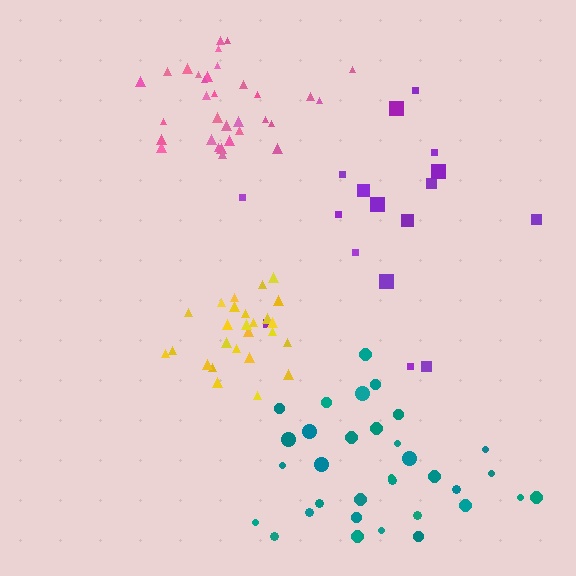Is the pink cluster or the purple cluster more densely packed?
Pink.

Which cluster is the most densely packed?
Yellow.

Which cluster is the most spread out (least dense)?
Purple.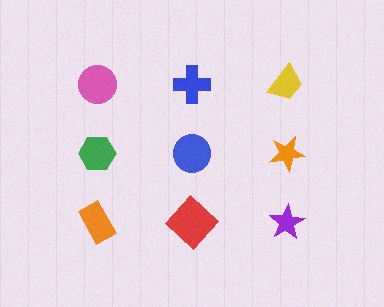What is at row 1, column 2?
A blue cross.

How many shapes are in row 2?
3 shapes.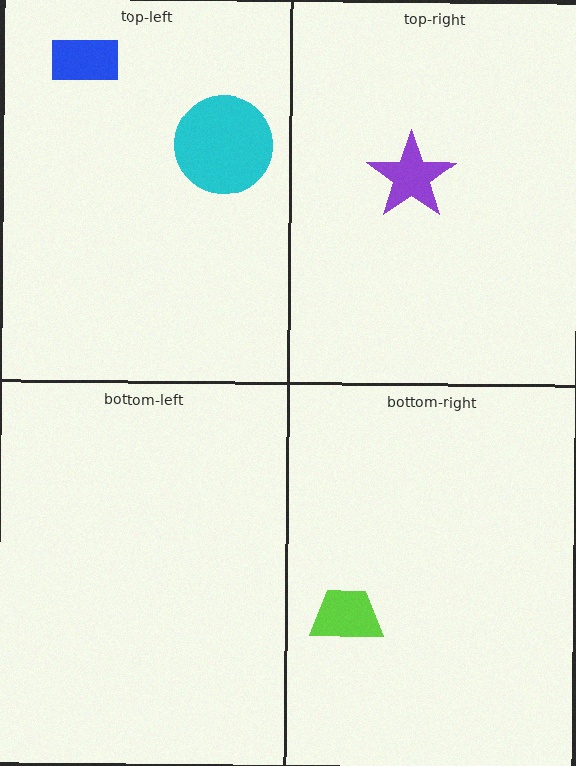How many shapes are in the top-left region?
2.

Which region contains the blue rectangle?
The top-left region.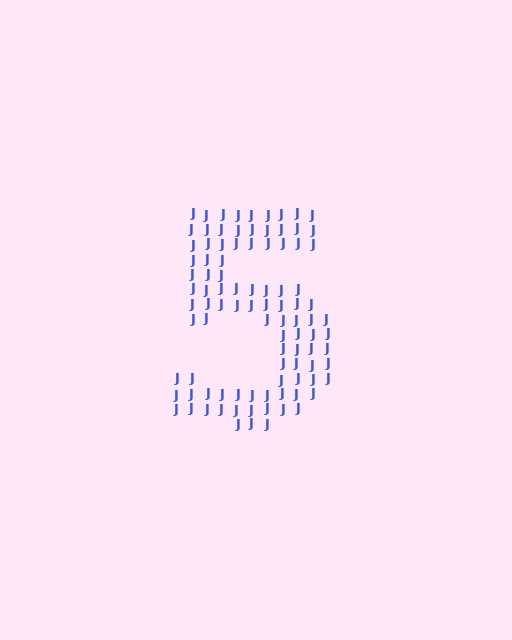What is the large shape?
The large shape is the digit 5.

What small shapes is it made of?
It is made of small letter J's.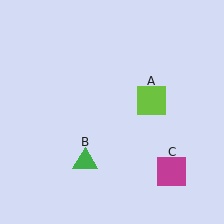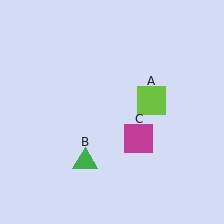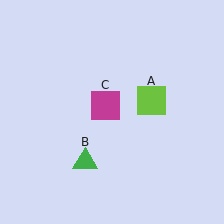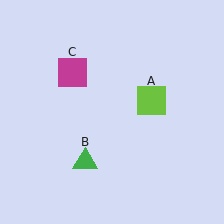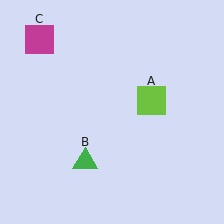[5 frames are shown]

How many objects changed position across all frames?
1 object changed position: magenta square (object C).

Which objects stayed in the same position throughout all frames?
Lime square (object A) and green triangle (object B) remained stationary.